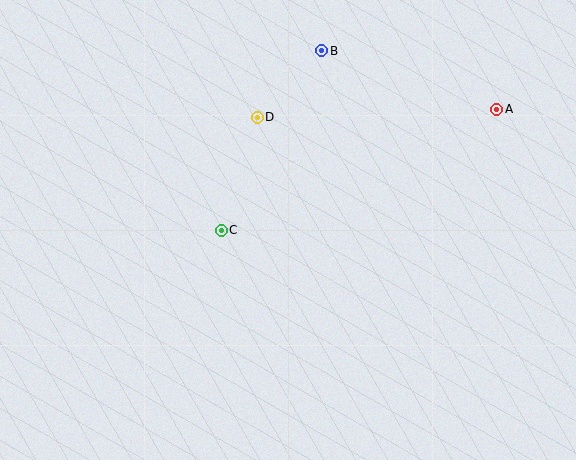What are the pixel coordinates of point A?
Point A is at (497, 109).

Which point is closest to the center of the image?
Point C at (221, 230) is closest to the center.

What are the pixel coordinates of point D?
Point D is at (257, 117).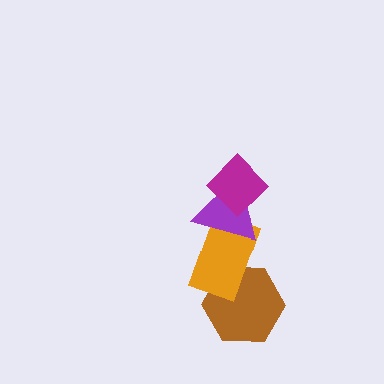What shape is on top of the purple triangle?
The magenta diamond is on top of the purple triangle.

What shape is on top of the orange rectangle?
The purple triangle is on top of the orange rectangle.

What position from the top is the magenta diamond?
The magenta diamond is 1st from the top.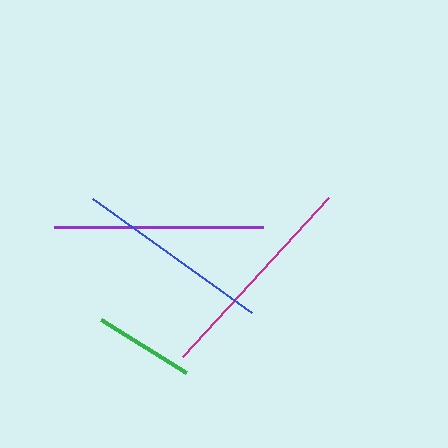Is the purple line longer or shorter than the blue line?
The purple line is longer than the blue line.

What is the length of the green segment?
The green segment is approximately 100 pixels long.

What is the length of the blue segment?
The blue segment is approximately 196 pixels long.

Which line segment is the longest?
The magenta line is the longest at approximately 216 pixels.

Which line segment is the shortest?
The green line is the shortest at approximately 100 pixels.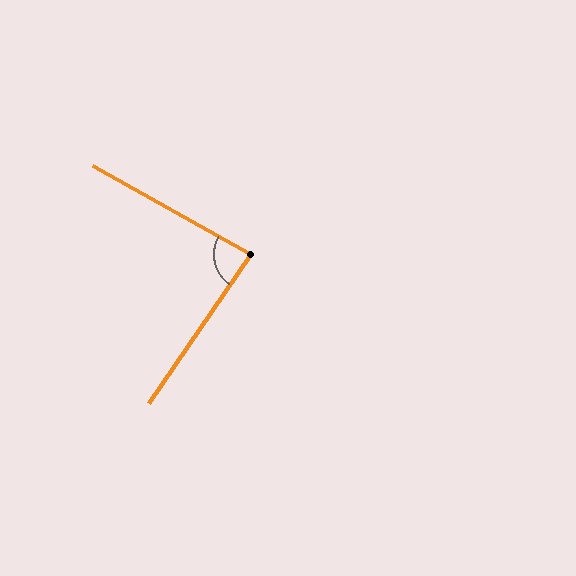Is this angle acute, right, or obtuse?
It is acute.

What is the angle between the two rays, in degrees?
Approximately 85 degrees.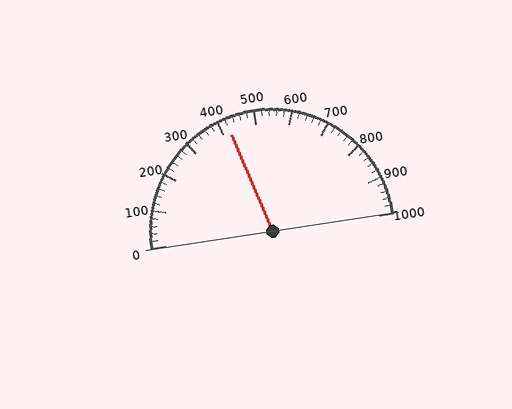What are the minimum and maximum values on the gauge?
The gauge ranges from 0 to 1000.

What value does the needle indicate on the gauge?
The needle indicates approximately 420.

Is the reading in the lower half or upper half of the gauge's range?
The reading is in the lower half of the range (0 to 1000).